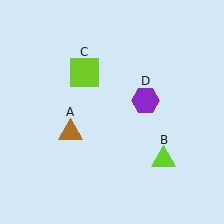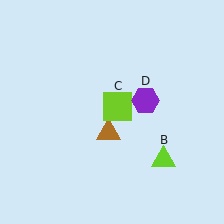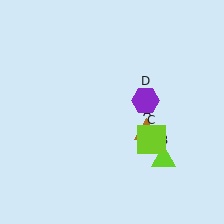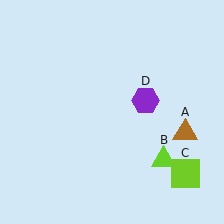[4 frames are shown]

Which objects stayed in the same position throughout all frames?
Lime triangle (object B) and purple hexagon (object D) remained stationary.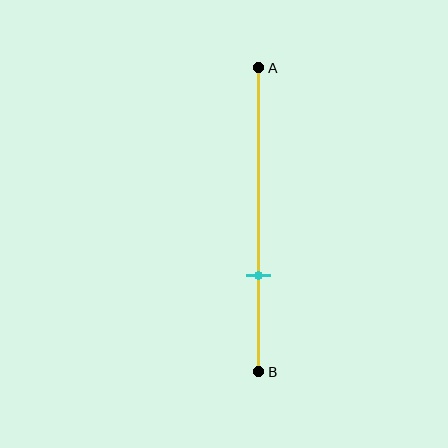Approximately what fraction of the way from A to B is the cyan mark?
The cyan mark is approximately 70% of the way from A to B.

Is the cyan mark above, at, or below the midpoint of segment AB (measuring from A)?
The cyan mark is below the midpoint of segment AB.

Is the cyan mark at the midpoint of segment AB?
No, the mark is at about 70% from A, not at the 50% midpoint.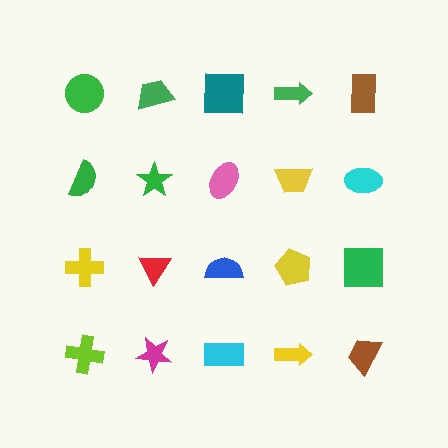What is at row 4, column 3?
A cyan rectangle.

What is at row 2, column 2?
A green star.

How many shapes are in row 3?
5 shapes.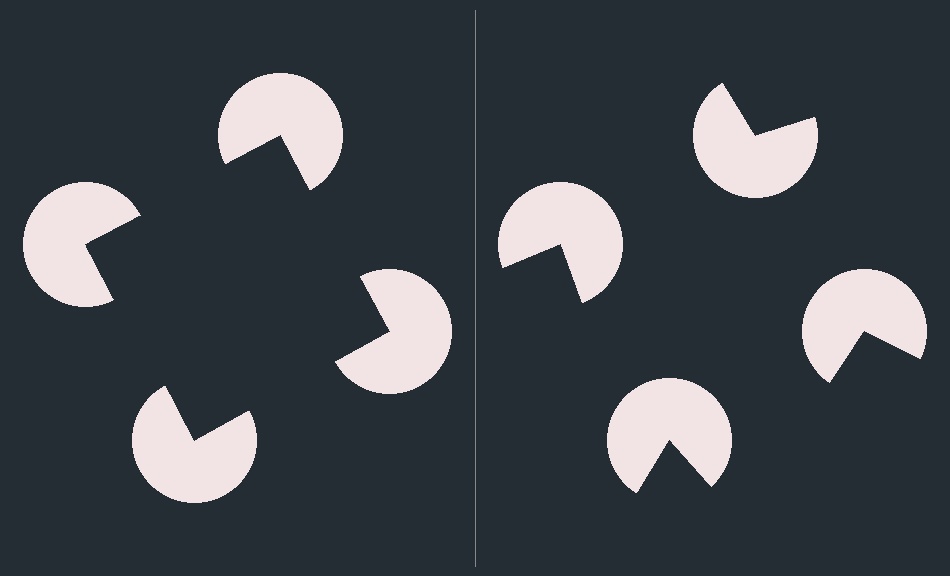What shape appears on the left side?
An illusory square.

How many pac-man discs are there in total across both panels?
8 — 4 on each side.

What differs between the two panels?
The pac-man discs are positioned identically on both sides; only the wedge orientations differ. On the left they align to a square; on the right they are misaligned.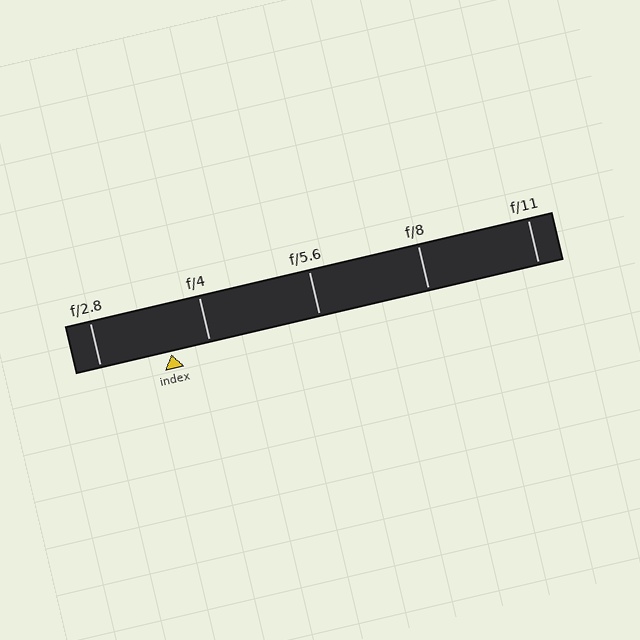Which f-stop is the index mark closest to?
The index mark is closest to f/4.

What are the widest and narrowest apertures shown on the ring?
The widest aperture shown is f/2.8 and the narrowest is f/11.